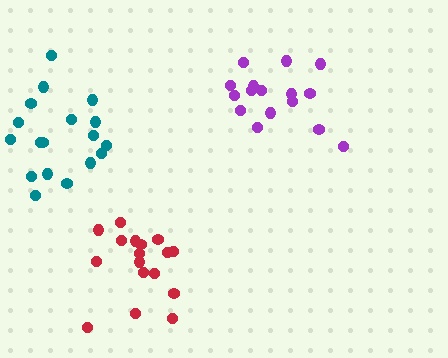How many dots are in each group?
Group 1: 17 dots, Group 2: 18 dots, Group 3: 16 dots (51 total).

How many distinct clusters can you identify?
There are 3 distinct clusters.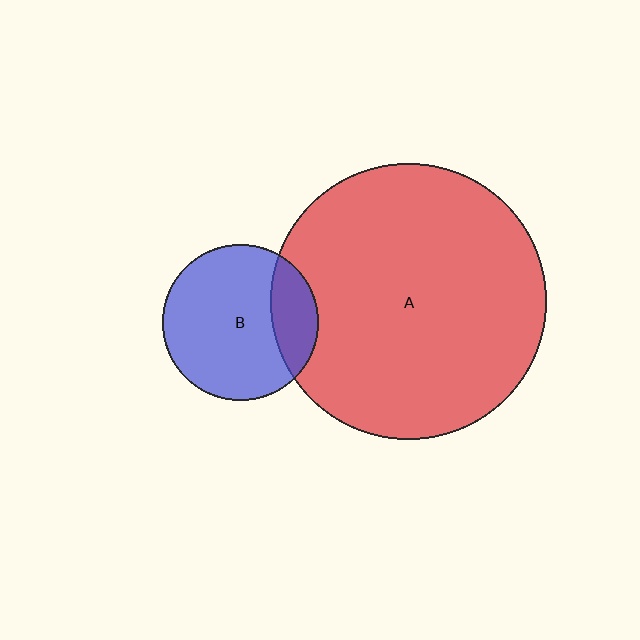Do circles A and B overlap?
Yes.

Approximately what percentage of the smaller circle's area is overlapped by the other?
Approximately 20%.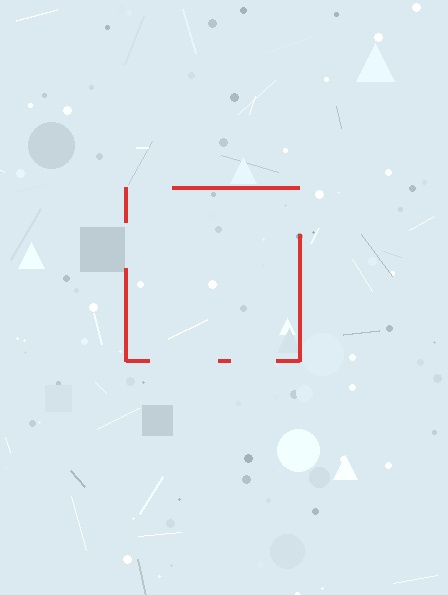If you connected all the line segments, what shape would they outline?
They would outline a square.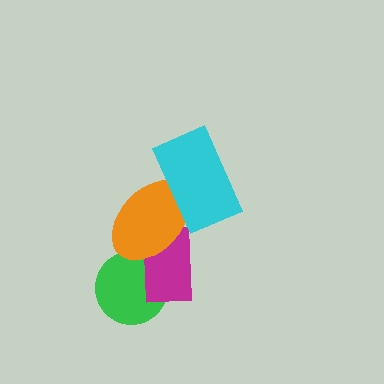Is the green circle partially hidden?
Yes, it is partially covered by another shape.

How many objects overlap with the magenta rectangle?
2 objects overlap with the magenta rectangle.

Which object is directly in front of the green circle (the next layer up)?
The magenta rectangle is directly in front of the green circle.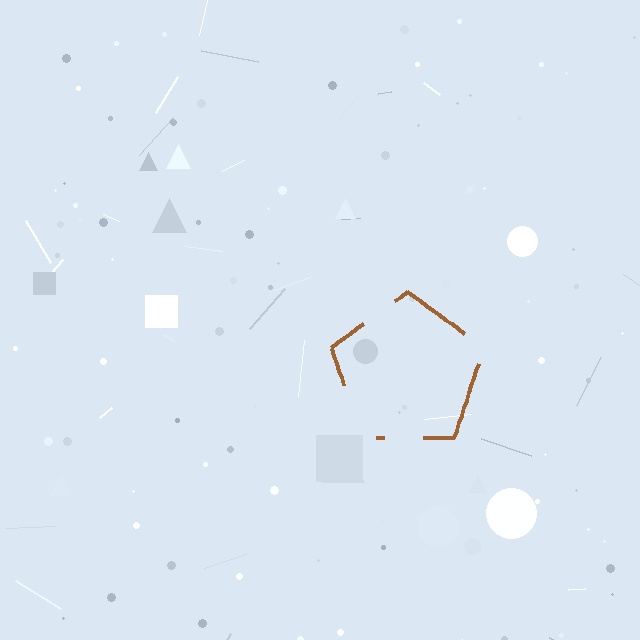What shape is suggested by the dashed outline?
The dashed outline suggests a pentagon.